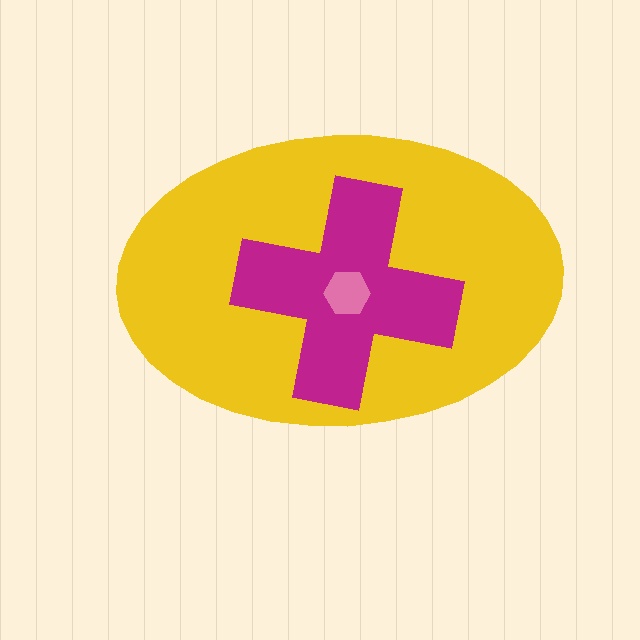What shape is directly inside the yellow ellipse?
The magenta cross.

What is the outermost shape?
The yellow ellipse.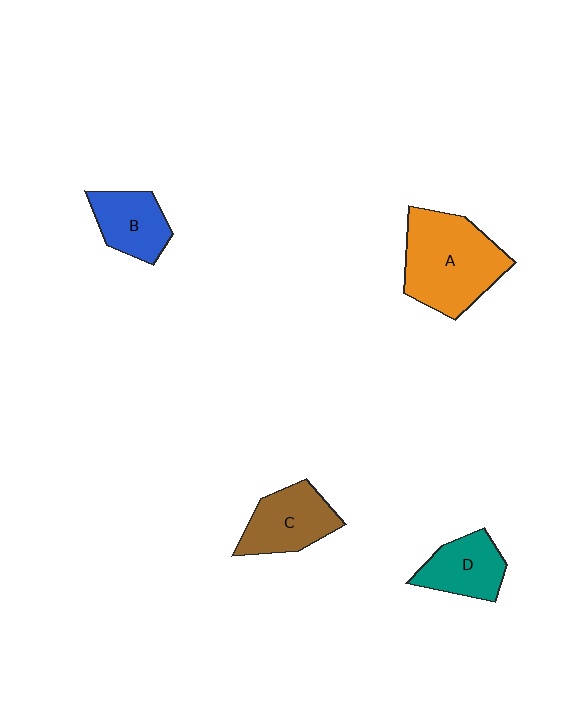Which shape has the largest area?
Shape A (orange).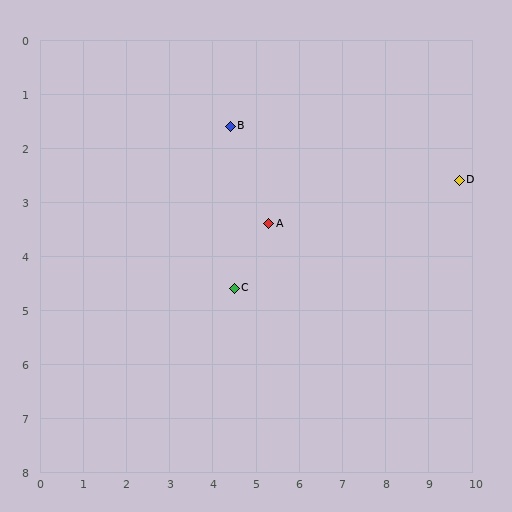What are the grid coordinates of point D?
Point D is at approximately (9.7, 2.6).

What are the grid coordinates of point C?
Point C is at approximately (4.5, 4.6).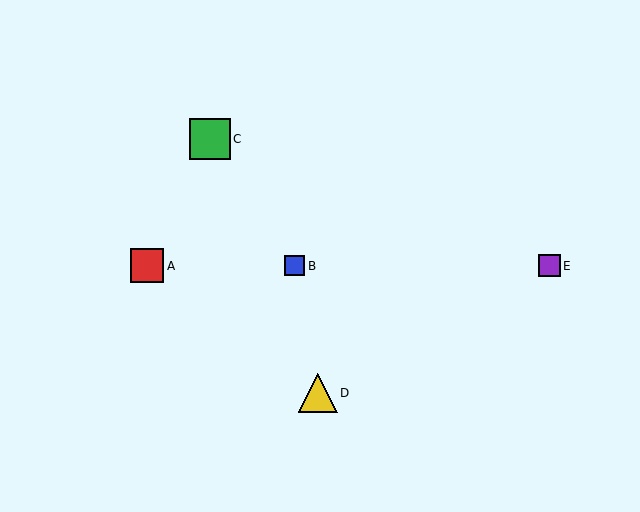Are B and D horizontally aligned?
No, B is at y≈266 and D is at y≈393.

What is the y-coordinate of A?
Object A is at y≈266.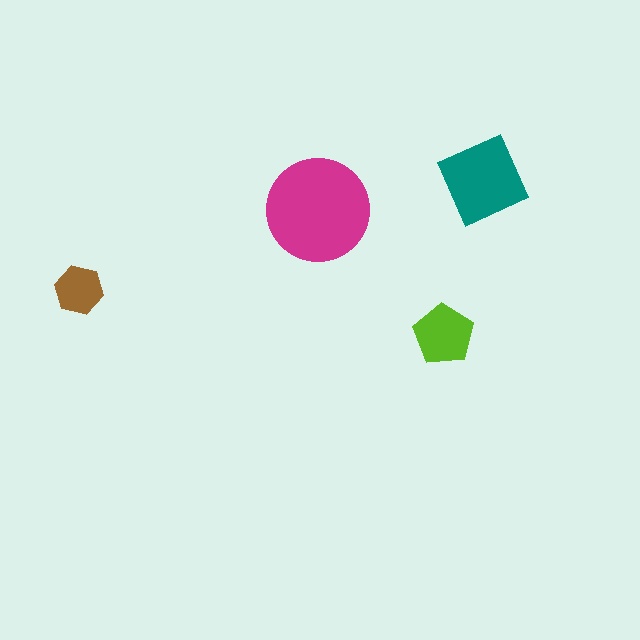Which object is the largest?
The magenta circle.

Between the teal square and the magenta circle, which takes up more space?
The magenta circle.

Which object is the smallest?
The brown hexagon.